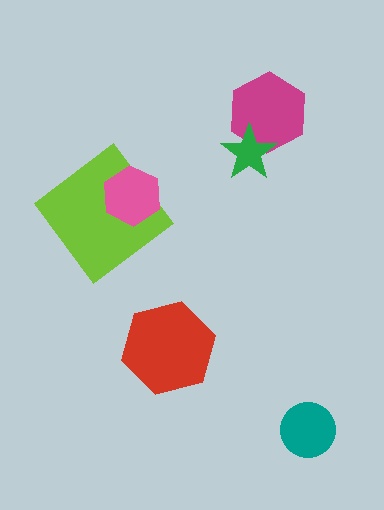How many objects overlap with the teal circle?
0 objects overlap with the teal circle.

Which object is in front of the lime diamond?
The pink hexagon is in front of the lime diamond.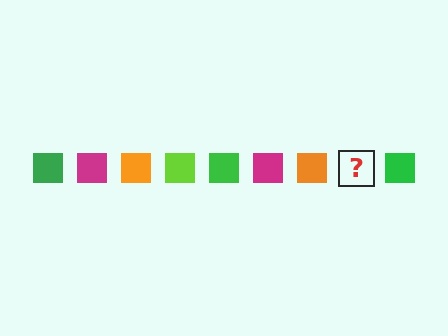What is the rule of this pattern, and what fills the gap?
The rule is that the pattern cycles through green, magenta, orange, lime squares. The gap should be filled with a lime square.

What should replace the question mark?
The question mark should be replaced with a lime square.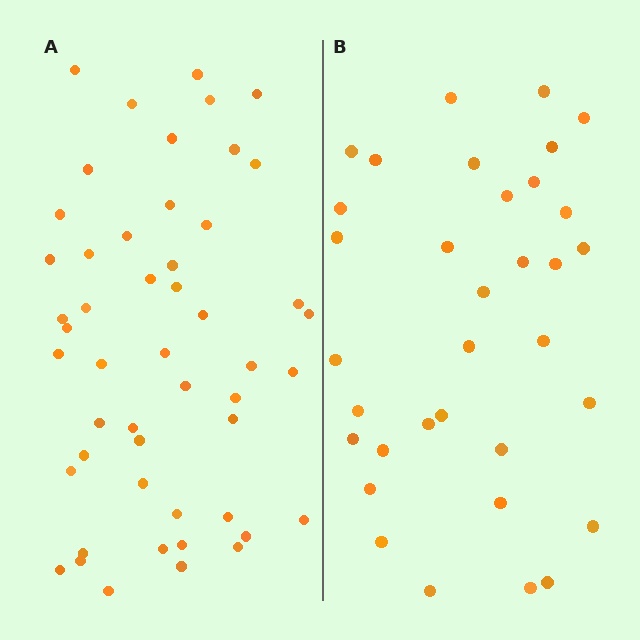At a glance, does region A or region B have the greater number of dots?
Region A (the left region) has more dots.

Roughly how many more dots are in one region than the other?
Region A has approximately 15 more dots than region B.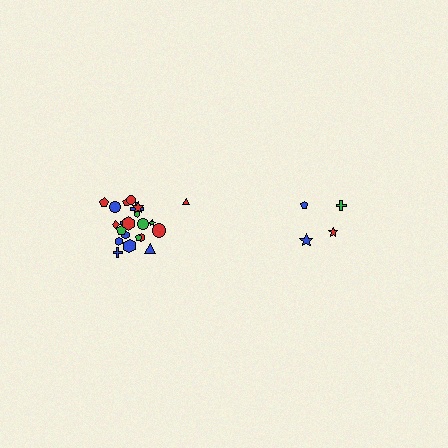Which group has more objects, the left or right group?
The left group.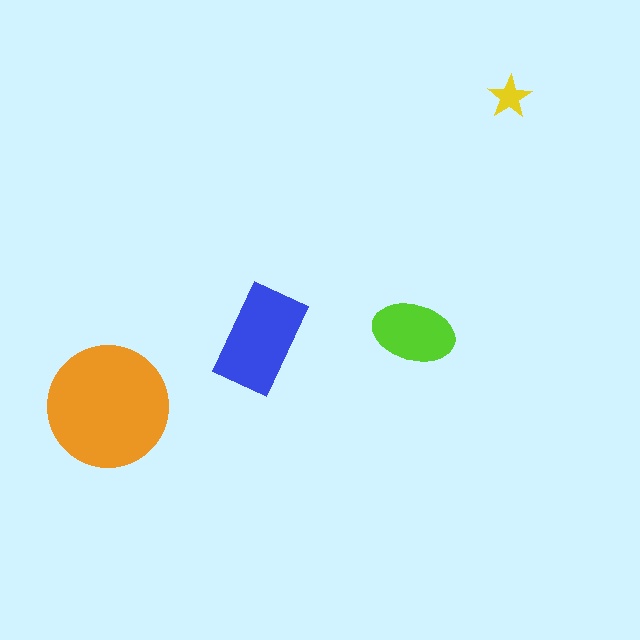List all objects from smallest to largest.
The yellow star, the lime ellipse, the blue rectangle, the orange circle.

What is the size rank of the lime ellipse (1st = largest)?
3rd.